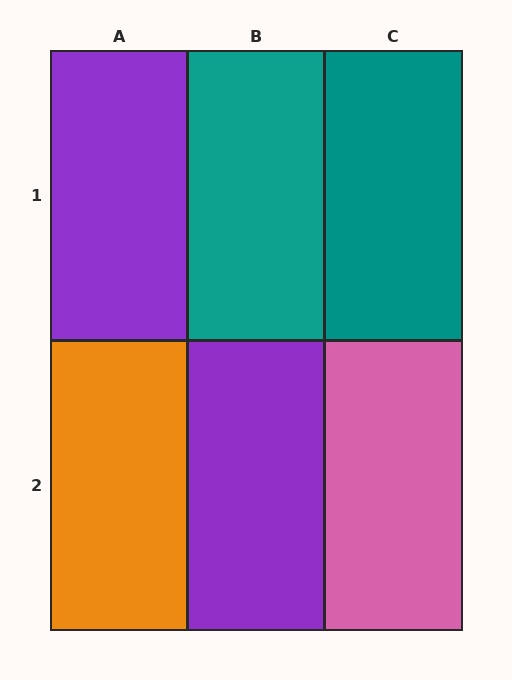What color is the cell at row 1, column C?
Teal.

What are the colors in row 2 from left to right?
Orange, purple, pink.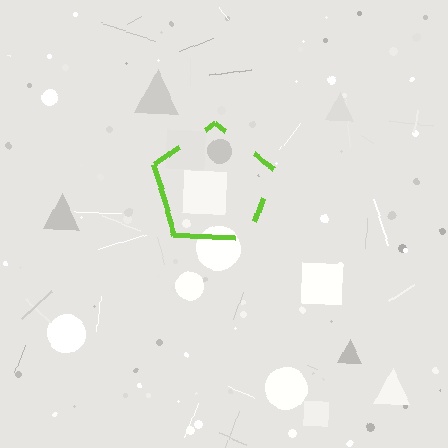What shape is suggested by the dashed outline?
The dashed outline suggests a pentagon.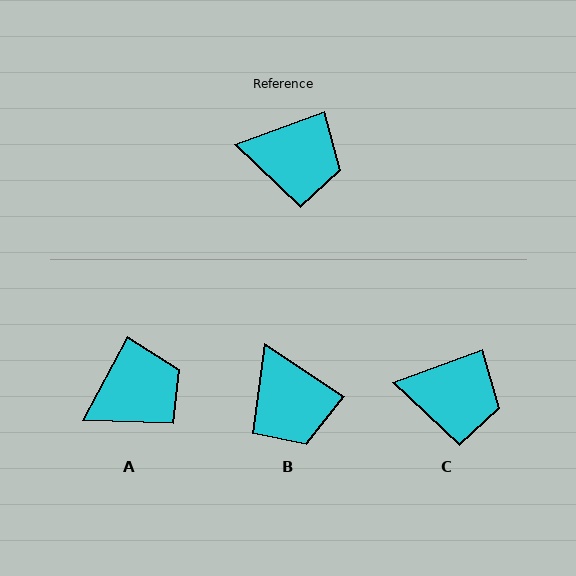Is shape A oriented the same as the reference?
No, it is off by about 41 degrees.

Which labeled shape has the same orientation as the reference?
C.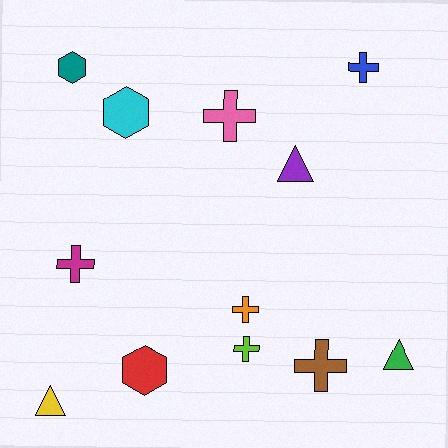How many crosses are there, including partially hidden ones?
There are 6 crosses.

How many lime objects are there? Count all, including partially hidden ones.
There is 1 lime object.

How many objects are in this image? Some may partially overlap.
There are 12 objects.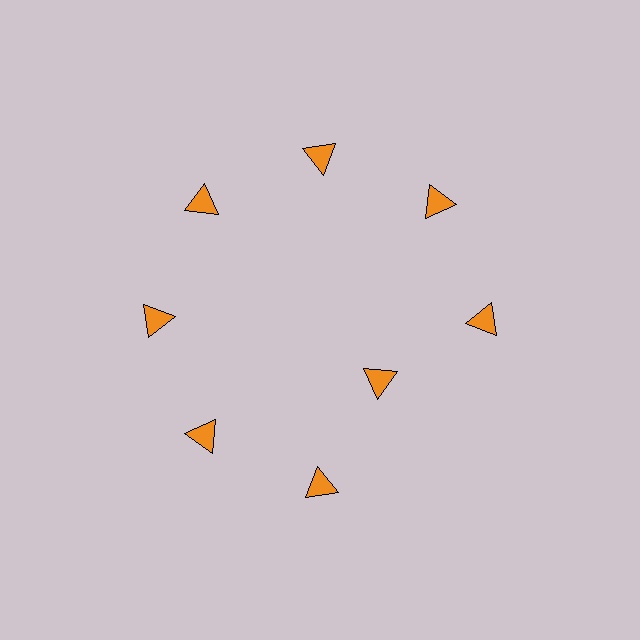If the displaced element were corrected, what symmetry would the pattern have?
It would have 8-fold rotational symmetry — the pattern would map onto itself every 45 degrees.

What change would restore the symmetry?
The symmetry would be restored by moving it outward, back onto the ring so that all 8 triangles sit at equal angles and equal distance from the center.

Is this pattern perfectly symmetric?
No. The 8 orange triangles are arranged in a ring, but one element near the 4 o'clock position is pulled inward toward the center, breaking the 8-fold rotational symmetry.